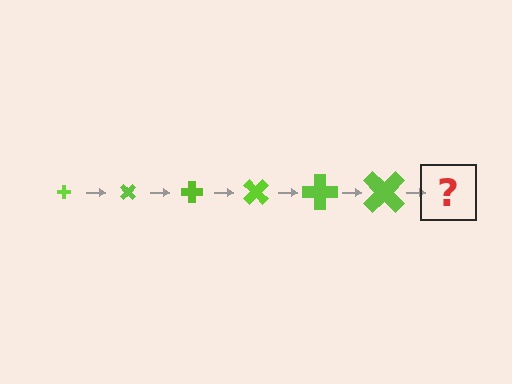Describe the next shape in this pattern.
It should be a cross, larger than the previous one and rotated 270 degrees from the start.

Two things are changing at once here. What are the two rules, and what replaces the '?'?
The two rules are that the cross grows larger each step and it rotates 45 degrees each step. The '?' should be a cross, larger than the previous one and rotated 270 degrees from the start.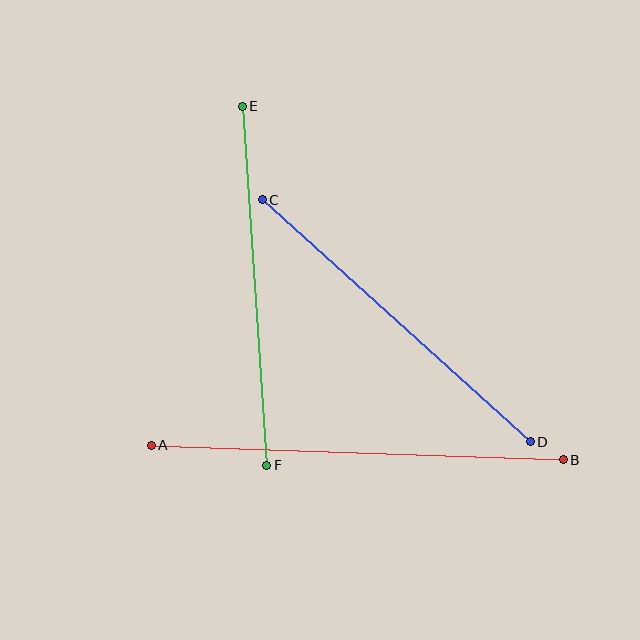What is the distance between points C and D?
The distance is approximately 361 pixels.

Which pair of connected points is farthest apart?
Points A and B are farthest apart.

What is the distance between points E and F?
The distance is approximately 360 pixels.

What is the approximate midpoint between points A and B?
The midpoint is at approximately (357, 452) pixels.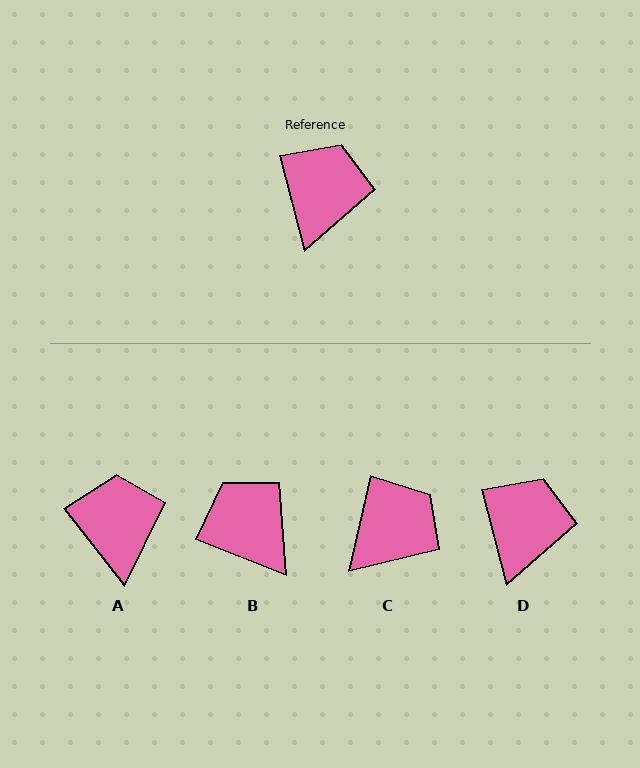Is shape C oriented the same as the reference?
No, it is off by about 28 degrees.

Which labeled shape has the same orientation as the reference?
D.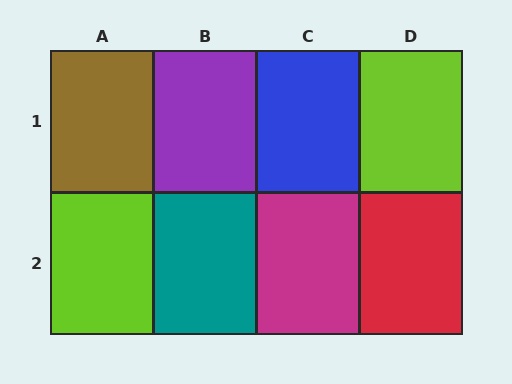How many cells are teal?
1 cell is teal.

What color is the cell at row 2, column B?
Teal.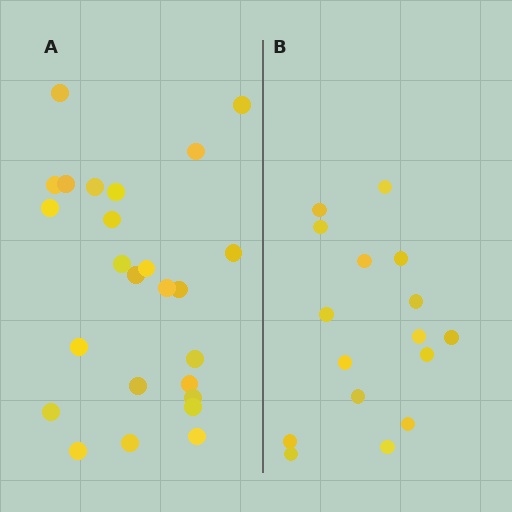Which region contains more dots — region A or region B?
Region A (the left region) has more dots.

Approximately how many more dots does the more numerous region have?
Region A has roughly 8 or so more dots than region B.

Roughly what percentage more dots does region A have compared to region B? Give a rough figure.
About 55% more.